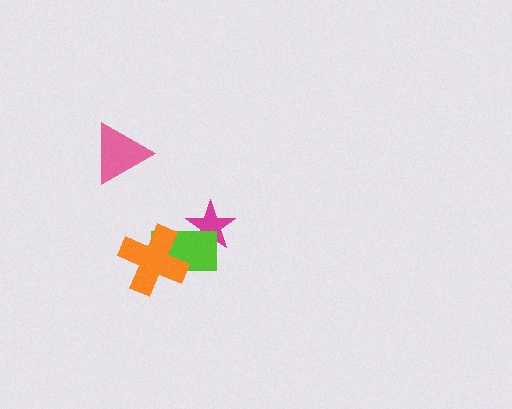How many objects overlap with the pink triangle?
0 objects overlap with the pink triangle.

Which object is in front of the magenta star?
The lime rectangle is in front of the magenta star.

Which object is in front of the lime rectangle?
The orange cross is in front of the lime rectangle.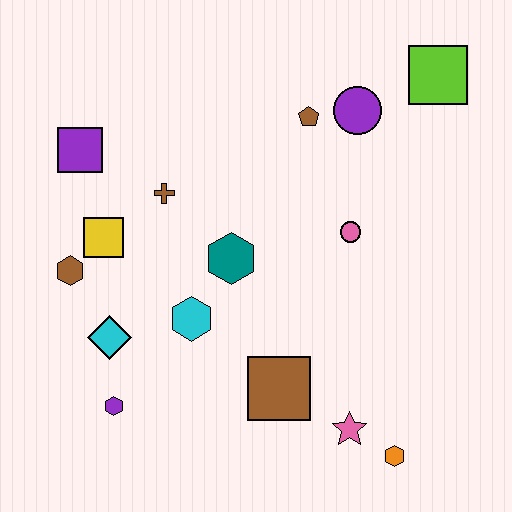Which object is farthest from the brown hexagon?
The lime square is farthest from the brown hexagon.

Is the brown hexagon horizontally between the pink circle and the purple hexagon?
No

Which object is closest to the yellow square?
The brown hexagon is closest to the yellow square.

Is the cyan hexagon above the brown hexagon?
No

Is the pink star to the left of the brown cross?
No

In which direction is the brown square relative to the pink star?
The brown square is to the left of the pink star.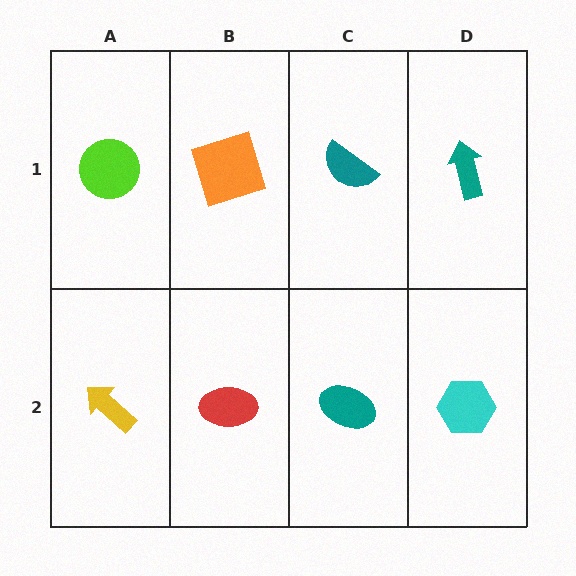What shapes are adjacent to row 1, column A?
A yellow arrow (row 2, column A), an orange square (row 1, column B).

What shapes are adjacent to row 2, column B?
An orange square (row 1, column B), a yellow arrow (row 2, column A), a teal ellipse (row 2, column C).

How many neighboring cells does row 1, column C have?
3.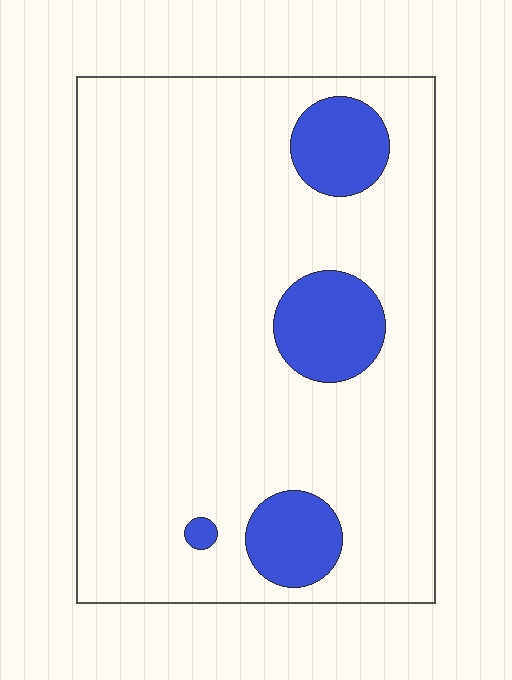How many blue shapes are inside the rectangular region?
4.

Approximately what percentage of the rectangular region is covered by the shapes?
Approximately 15%.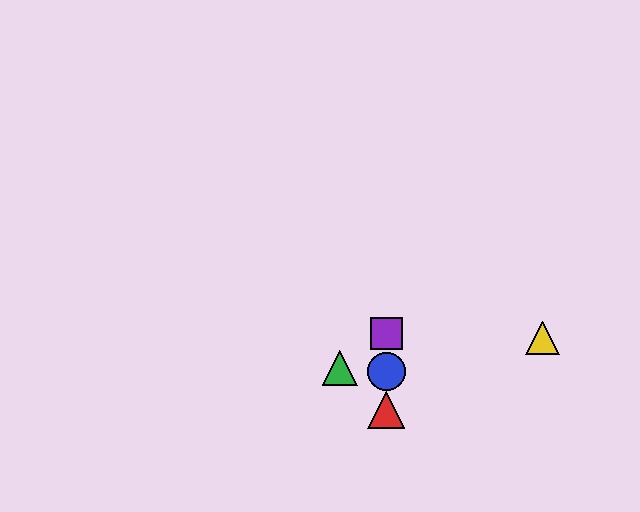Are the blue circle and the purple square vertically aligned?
Yes, both are at x≈386.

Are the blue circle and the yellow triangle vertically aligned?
No, the blue circle is at x≈386 and the yellow triangle is at x≈543.